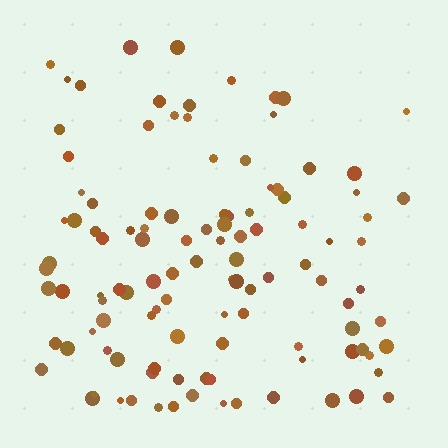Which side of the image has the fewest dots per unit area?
The top.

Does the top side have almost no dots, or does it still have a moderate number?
Still a moderate number, just noticeably fewer than the bottom.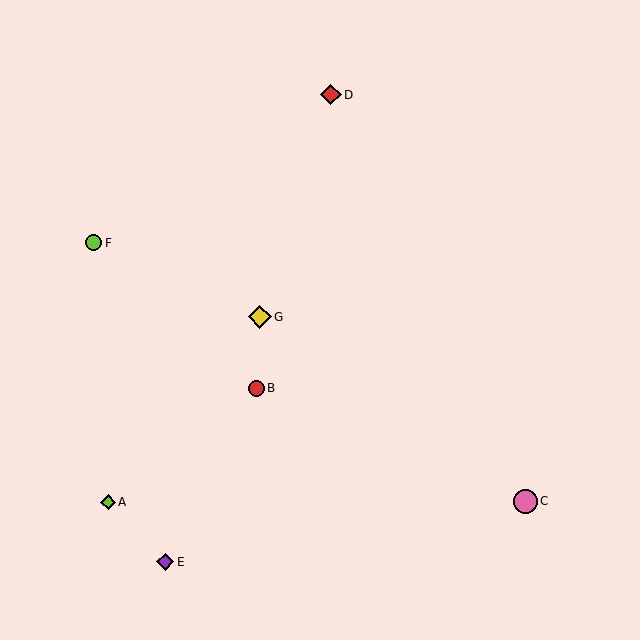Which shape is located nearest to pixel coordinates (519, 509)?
The pink circle (labeled C) at (525, 501) is nearest to that location.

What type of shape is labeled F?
Shape F is a lime circle.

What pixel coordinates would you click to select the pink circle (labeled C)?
Click at (525, 501) to select the pink circle C.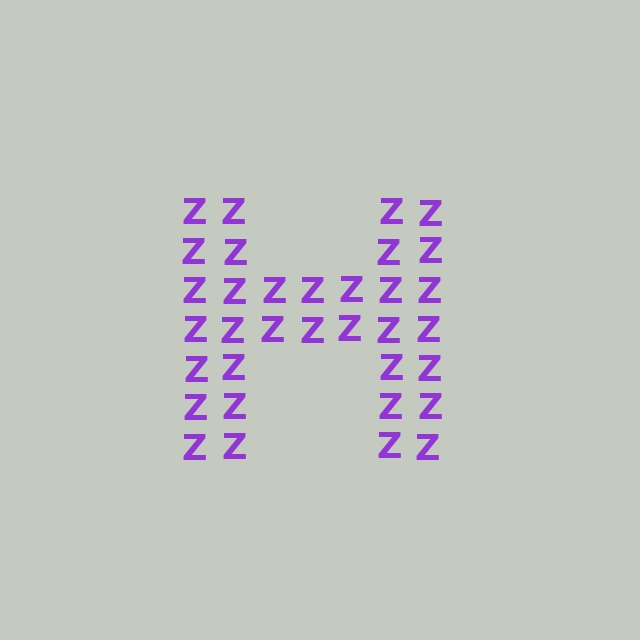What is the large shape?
The large shape is the letter H.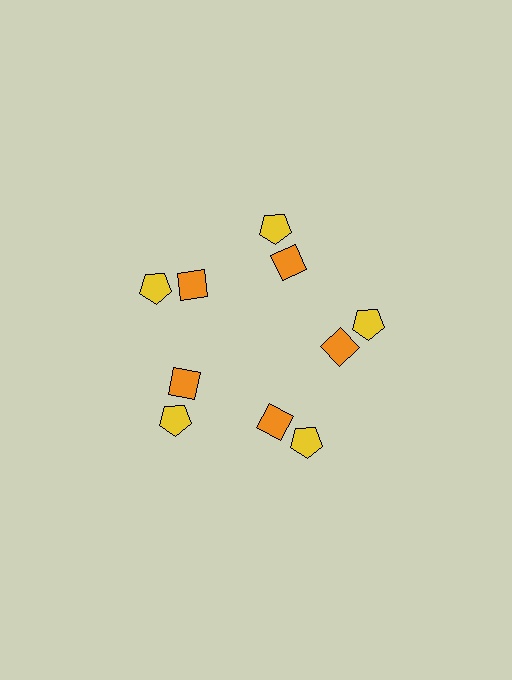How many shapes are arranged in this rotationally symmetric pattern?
There are 10 shapes, arranged in 5 groups of 2.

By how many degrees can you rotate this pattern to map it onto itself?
The pattern maps onto itself every 72 degrees of rotation.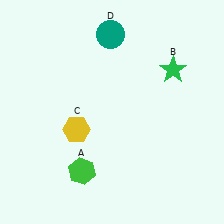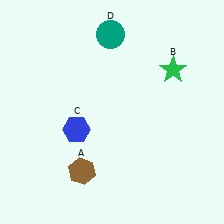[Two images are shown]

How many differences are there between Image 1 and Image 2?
There are 2 differences between the two images.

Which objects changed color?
A changed from green to brown. C changed from yellow to blue.